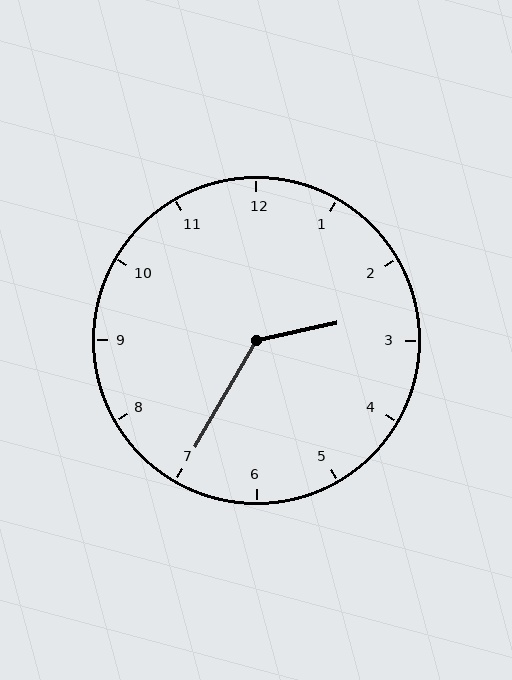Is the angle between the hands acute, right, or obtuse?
It is obtuse.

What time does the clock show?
2:35.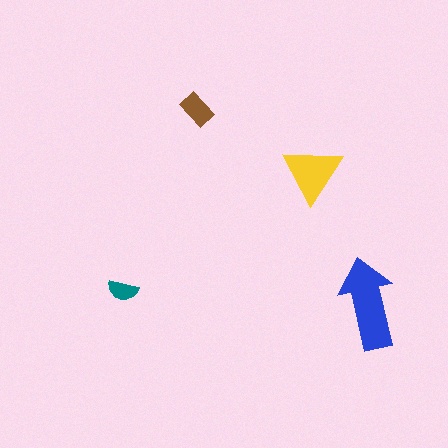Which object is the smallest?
The teal semicircle.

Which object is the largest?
The blue arrow.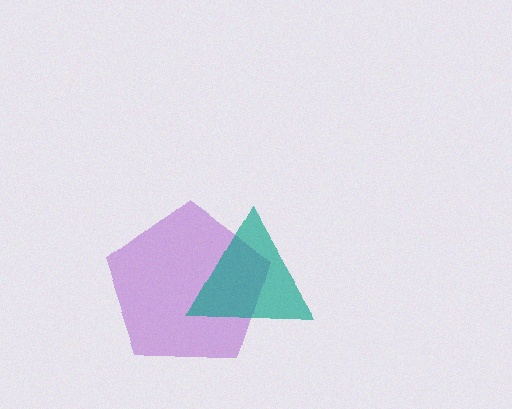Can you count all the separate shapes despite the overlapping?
Yes, there are 2 separate shapes.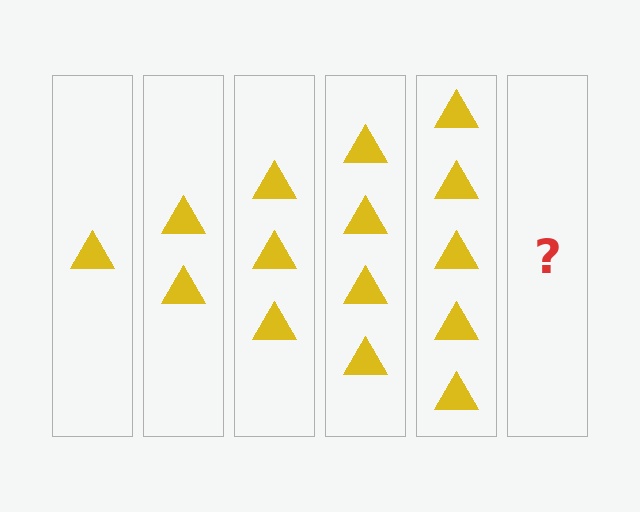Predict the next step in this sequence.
The next step is 6 triangles.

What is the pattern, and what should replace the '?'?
The pattern is that each step adds one more triangle. The '?' should be 6 triangles.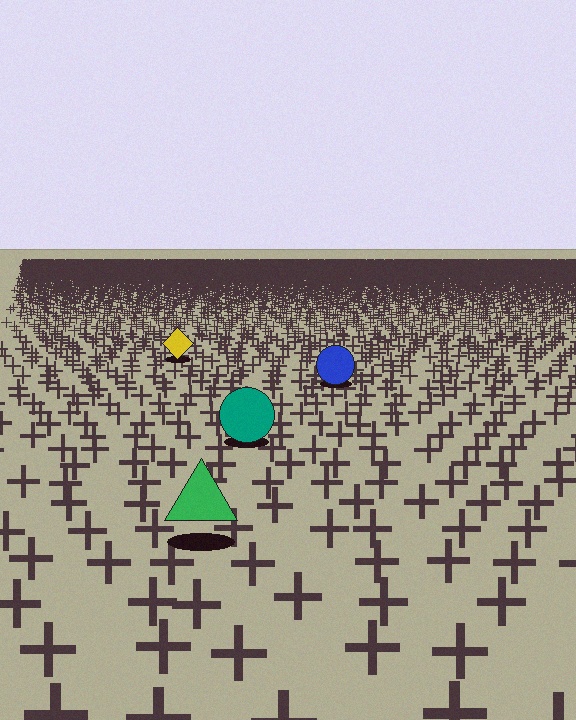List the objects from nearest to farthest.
From nearest to farthest: the green triangle, the teal circle, the blue circle, the yellow diamond.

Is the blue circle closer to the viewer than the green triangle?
No. The green triangle is closer — you can tell from the texture gradient: the ground texture is coarser near it.